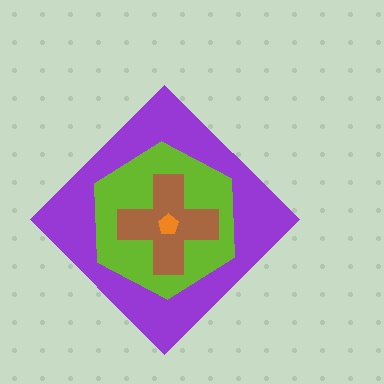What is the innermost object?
The orange pentagon.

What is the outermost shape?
The purple diamond.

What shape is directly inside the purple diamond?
The lime hexagon.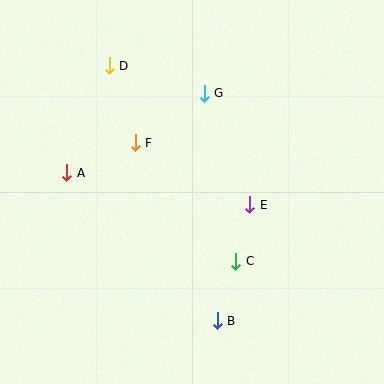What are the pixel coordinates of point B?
Point B is at (217, 321).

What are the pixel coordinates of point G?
Point G is at (204, 93).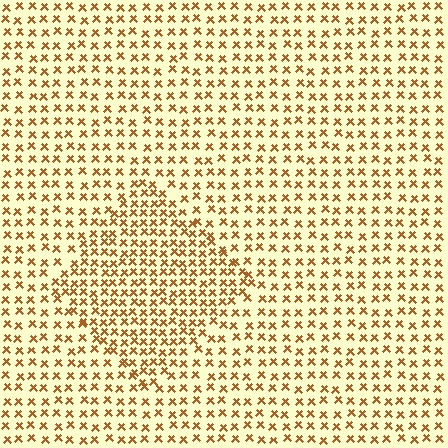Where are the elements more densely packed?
The elements are more densely packed inside the diamond boundary.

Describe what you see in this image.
The image contains small brown elements arranged at two different densities. A diamond-shaped region is visible where the elements are more densely packed than the surrounding area.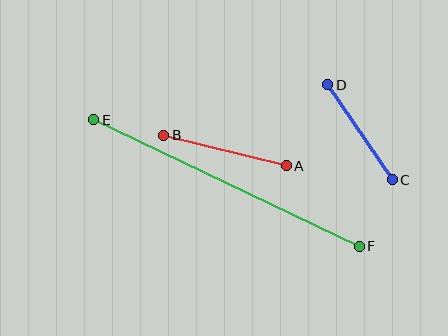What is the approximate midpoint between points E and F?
The midpoint is at approximately (226, 183) pixels.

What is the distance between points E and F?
The distance is approximately 294 pixels.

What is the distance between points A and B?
The distance is approximately 126 pixels.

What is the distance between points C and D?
The distance is approximately 115 pixels.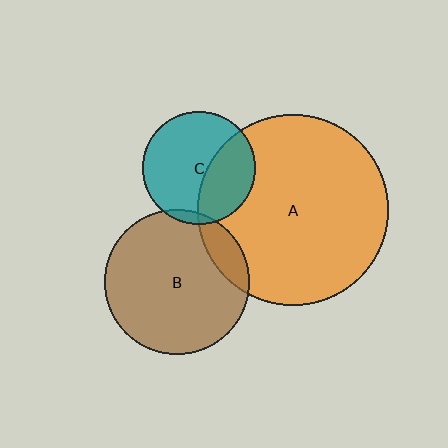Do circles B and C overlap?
Yes.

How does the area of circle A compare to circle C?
Approximately 2.8 times.